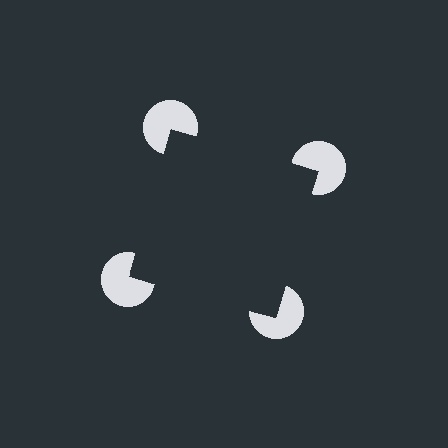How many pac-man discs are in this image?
There are 4 — one at each vertex of the illusory square.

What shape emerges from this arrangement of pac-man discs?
An illusory square — its edges are inferred from the aligned wedge cuts in the pac-man discs, not physically drawn.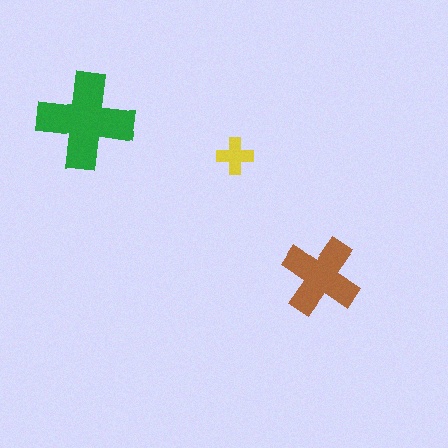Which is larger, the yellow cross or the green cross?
The green one.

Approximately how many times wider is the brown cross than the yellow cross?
About 2 times wider.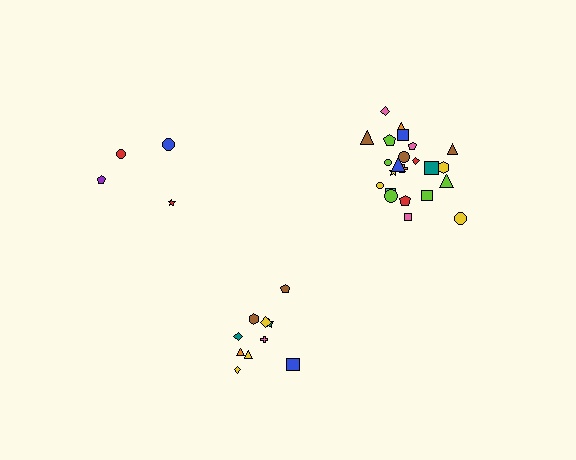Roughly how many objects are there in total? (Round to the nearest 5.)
Roughly 40 objects in total.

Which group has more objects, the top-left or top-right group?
The top-right group.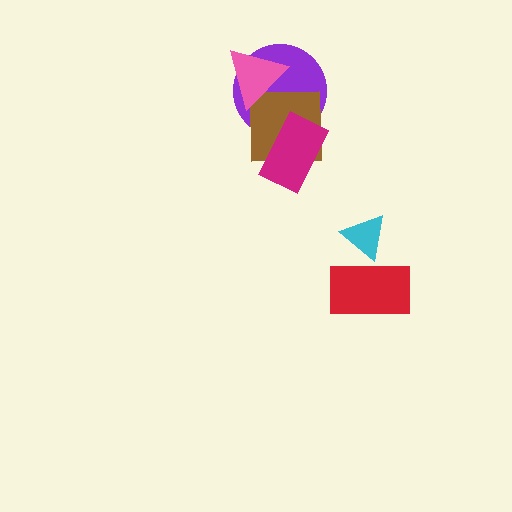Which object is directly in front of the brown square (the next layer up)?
The magenta rectangle is directly in front of the brown square.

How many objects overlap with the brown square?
3 objects overlap with the brown square.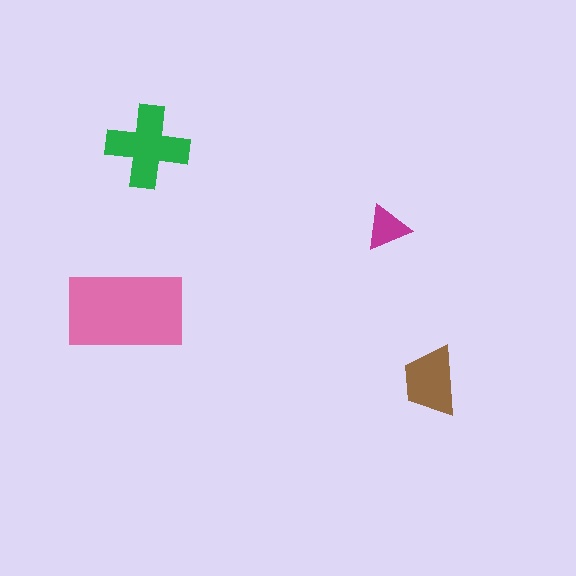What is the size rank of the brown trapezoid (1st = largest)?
3rd.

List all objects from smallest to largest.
The magenta triangle, the brown trapezoid, the green cross, the pink rectangle.